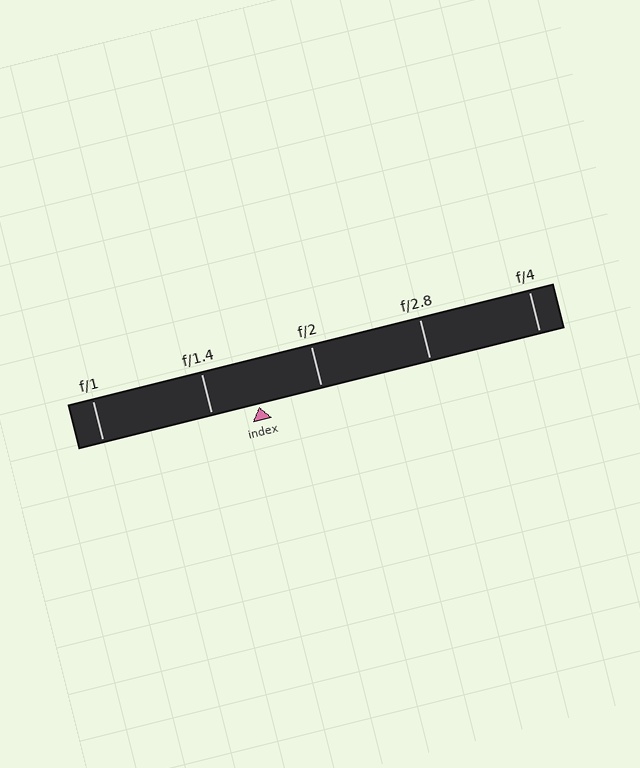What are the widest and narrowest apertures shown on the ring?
The widest aperture shown is f/1 and the narrowest is f/4.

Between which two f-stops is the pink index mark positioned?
The index mark is between f/1.4 and f/2.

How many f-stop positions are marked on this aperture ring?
There are 5 f-stop positions marked.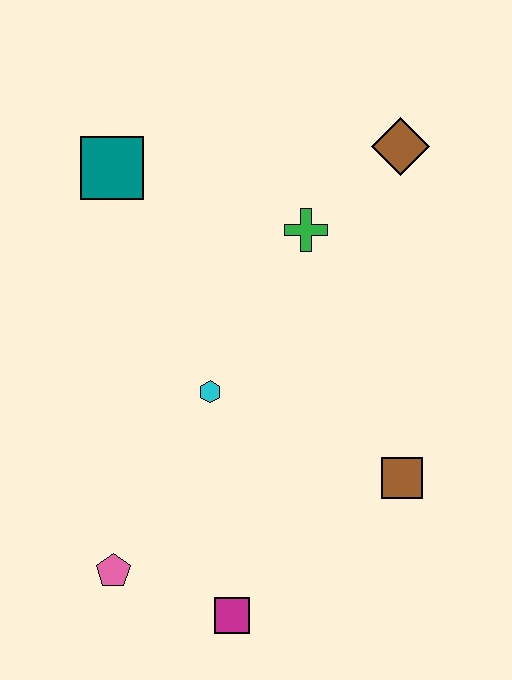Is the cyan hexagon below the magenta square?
No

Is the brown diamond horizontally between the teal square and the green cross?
No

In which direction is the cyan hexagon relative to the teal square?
The cyan hexagon is below the teal square.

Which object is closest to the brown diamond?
The green cross is closest to the brown diamond.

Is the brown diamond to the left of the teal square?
No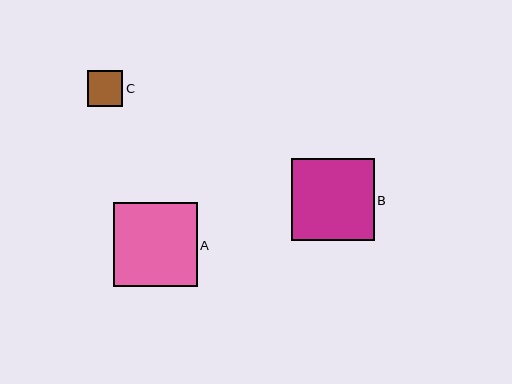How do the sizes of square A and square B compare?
Square A and square B are approximately the same size.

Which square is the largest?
Square A is the largest with a size of approximately 84 pixels.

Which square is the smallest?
Square C is the smallest with a size of approximately 36 pixels.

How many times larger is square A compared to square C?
Square A is approximately 2.4 times the size of square C.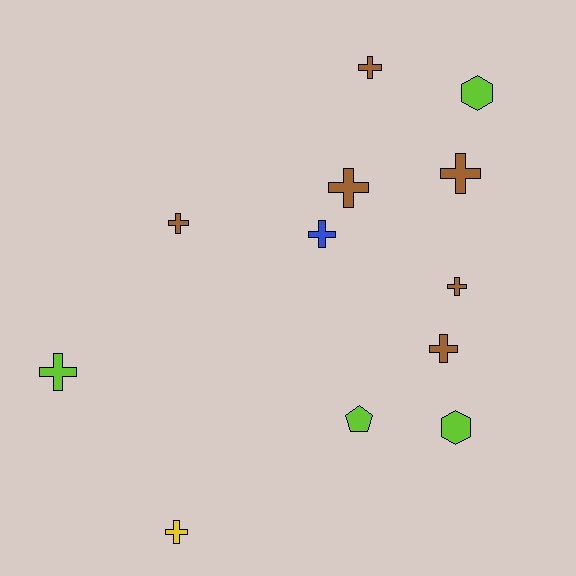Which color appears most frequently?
Brown, with 6 objects.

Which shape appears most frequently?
Cross, with 9 objects.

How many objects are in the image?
There are 12 objects.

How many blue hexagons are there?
There are no blue hexagons.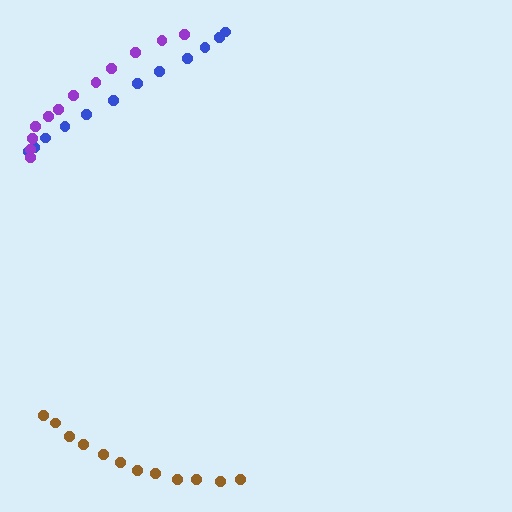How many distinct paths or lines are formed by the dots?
There are 3 distinct paths.